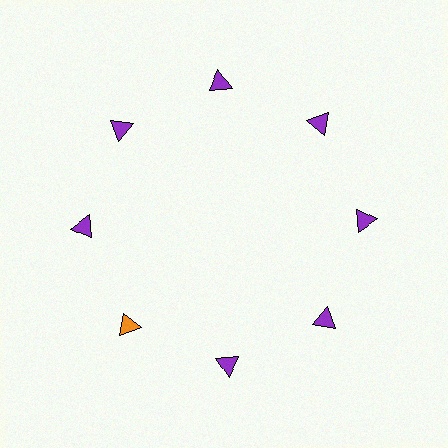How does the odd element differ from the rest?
It has a different color: orange instead of purple.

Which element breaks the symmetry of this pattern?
The orange triangle at roughly the 8 o'clock position breaks the symmetry. All other shapes are purple triangles.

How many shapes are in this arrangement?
There are 8 shapes arranged in a ring pattern.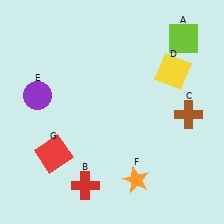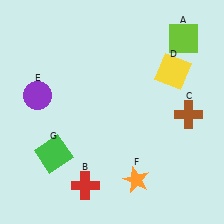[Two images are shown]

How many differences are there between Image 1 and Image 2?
There is 1 difference between the two images.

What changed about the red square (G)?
In Image 1, G is red. In Image 2, it changed to green.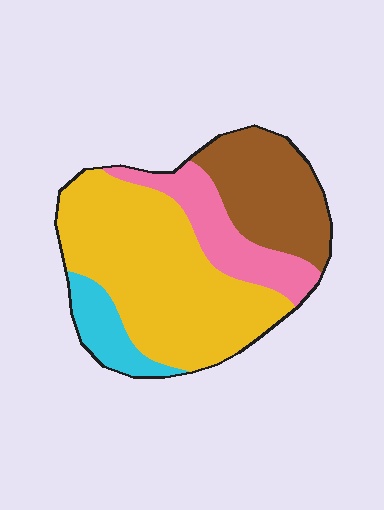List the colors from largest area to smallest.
From largest to smallest: yellow, brown, pink, cyan.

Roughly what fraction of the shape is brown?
Brown covers 24% of the shape.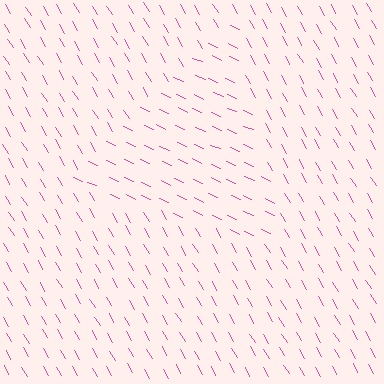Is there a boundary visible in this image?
Yes, there is a texture boundary formed by a change in line orientation.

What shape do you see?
I see a triangle.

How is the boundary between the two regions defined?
The boundary is defined purely by a change in line orientation (approximately 35 degrees difference). All lines are the same color and thickness.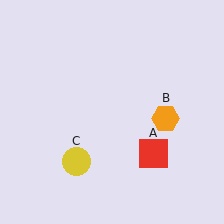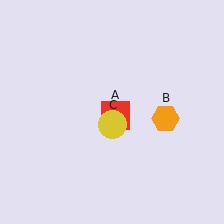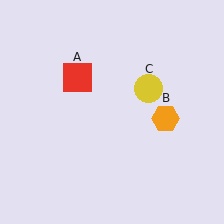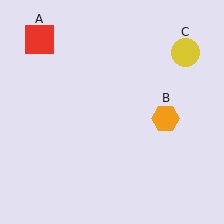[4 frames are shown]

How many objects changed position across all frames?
2 objects changed position: red square (object A), yellow circle (object C).